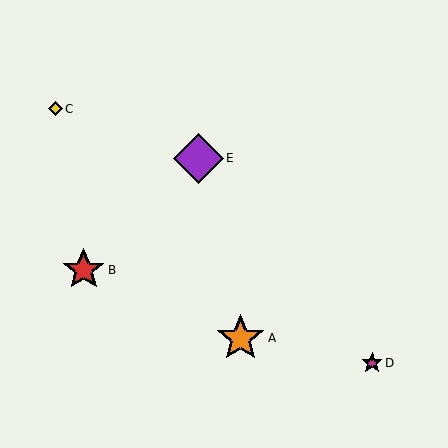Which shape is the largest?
The purple diamond (labeled E) is the largest.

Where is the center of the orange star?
The center of the orange star is at (241, 338).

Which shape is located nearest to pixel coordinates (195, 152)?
The purple diamond (labeled E) at (199, 158) is nearest to that location.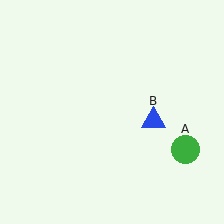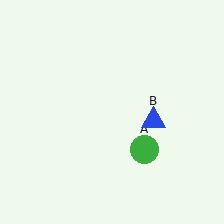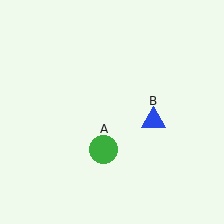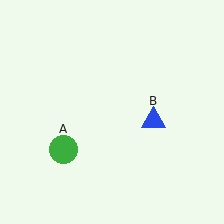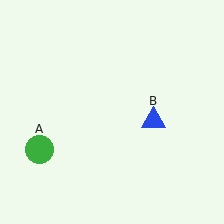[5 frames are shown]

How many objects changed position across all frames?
1 object changed position: green circle (object A).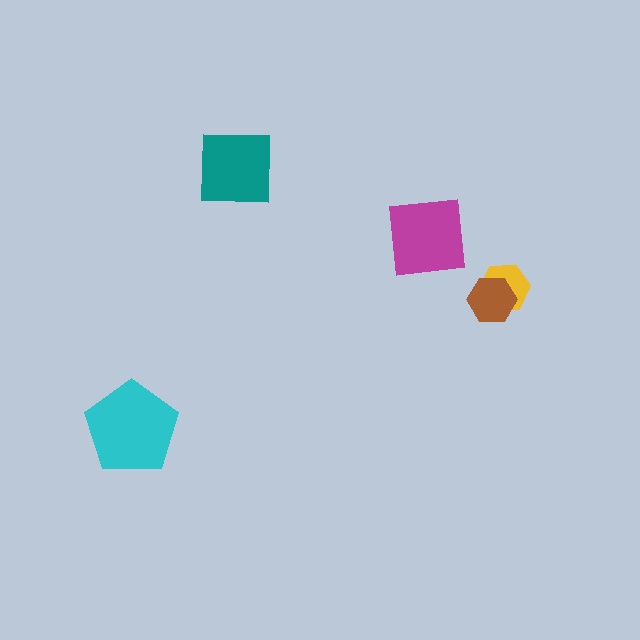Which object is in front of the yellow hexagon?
The brown hexagon is in front of the yellow hexagon.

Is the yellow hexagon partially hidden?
Yes, it is partially covered by another shape.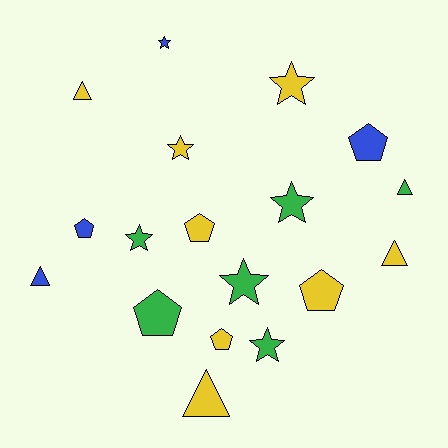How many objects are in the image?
There are 18 objects.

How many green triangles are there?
There is 1 green triangle.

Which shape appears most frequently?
Star, with 7 objects.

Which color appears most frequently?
Yellow, with 8 objects.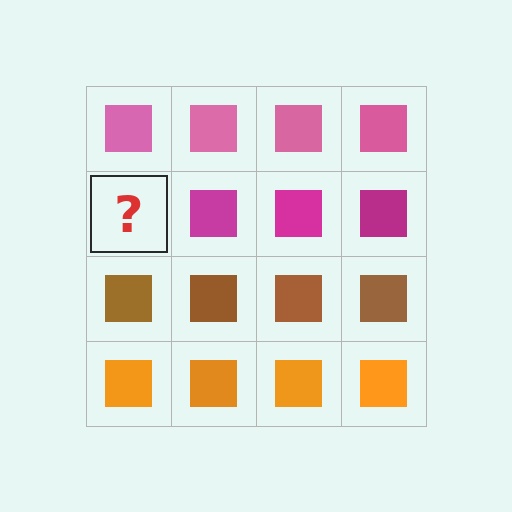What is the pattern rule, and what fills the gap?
The rule is that each row has a consistent color. The gap should be filled with a magenta square.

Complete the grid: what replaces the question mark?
The question mark should be replaced with a magenta square.